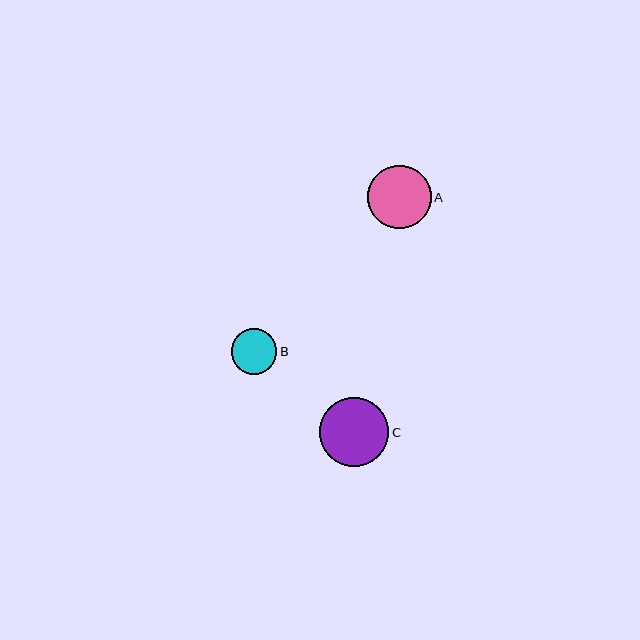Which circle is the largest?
Circle C is the largest with a size of approximately 69 pixels.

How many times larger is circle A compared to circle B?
Circle A is approximately 1.4 times the size of circle B.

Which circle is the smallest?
Circle B is the smallest with a size of approximately 45 pixels.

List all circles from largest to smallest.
From largest to smallest: C, A, B.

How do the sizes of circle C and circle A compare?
Circle C and circle A are approximately the same size.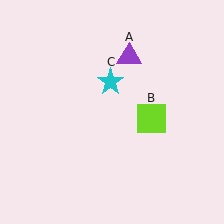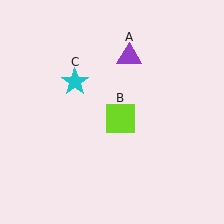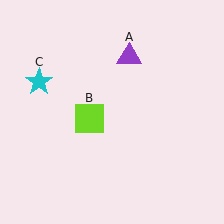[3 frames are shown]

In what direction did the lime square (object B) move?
The lime square (object B) moved left.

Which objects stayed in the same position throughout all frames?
Purple triangle (object A) remained stationary.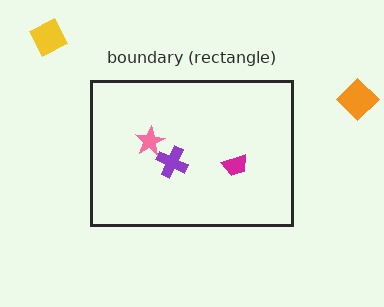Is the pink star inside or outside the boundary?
Inside.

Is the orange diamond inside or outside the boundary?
Outside.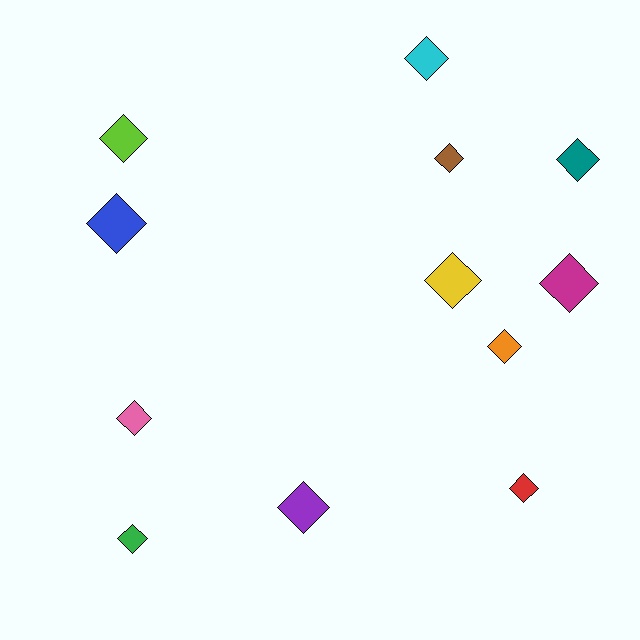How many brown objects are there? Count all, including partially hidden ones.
There is 1 brown object.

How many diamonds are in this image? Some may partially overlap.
There are 12 diamonds.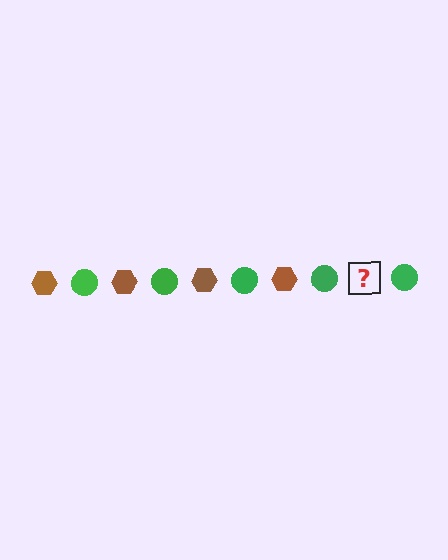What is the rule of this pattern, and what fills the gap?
The rule is that the pattern alternates between brown hexagon and green circle. The gap should be filled with a brown hexagon.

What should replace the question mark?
The question mark should be replaced with a brown hexagon.